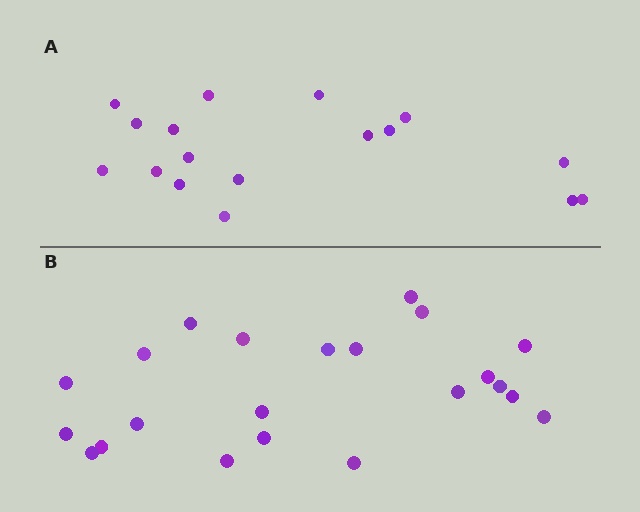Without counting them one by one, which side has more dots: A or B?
Region B (the bottom region) has more dots.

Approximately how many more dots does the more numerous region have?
Region B has about 5 more dots than region A.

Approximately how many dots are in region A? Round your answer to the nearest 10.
About 20 dots. (The exact count is 17, which rounds to 20.)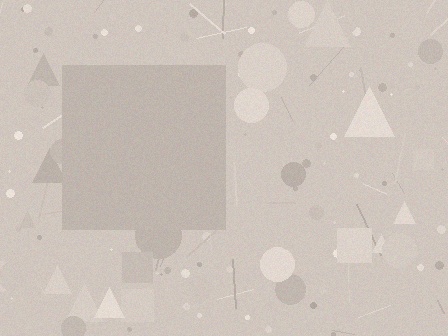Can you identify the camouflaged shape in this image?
The camouflaged shape is a square.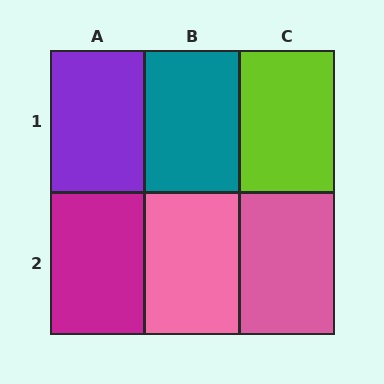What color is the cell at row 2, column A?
Magenta.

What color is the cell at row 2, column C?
Pink.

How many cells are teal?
1 cell is teal.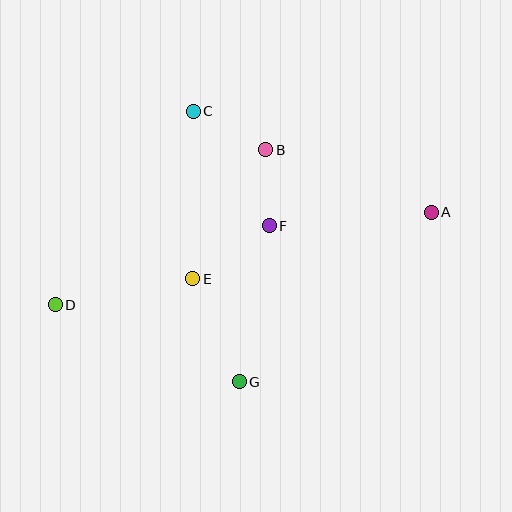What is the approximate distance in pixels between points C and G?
The distance between C and G is approximately 275 pixels.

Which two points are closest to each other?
Points B and F are closest to each other.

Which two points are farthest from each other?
Points A and D are farthest from each other.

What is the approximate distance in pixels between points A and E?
The distance between A and E is approximately 247 pixels.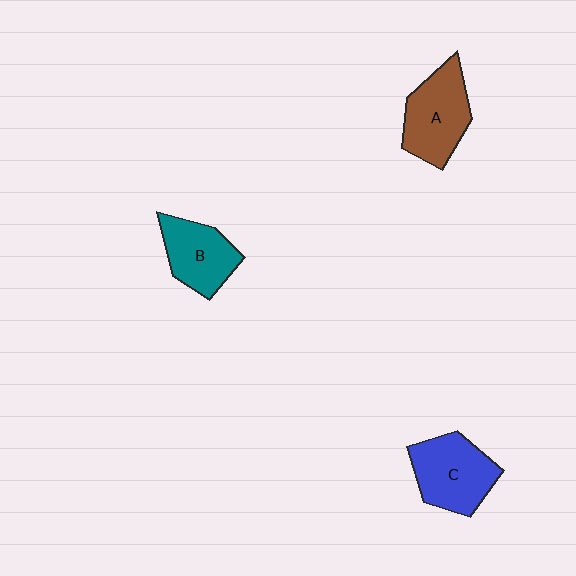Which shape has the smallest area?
Shape B (teal).